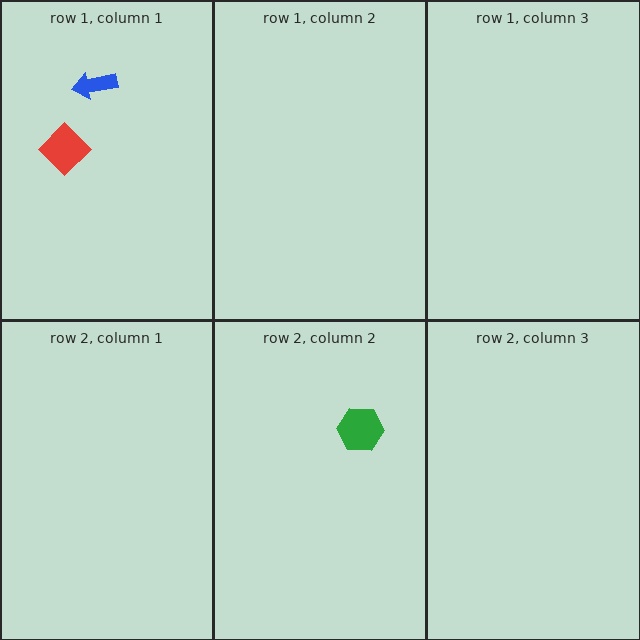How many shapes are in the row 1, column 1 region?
2.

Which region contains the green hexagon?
The row 2, column 2 region.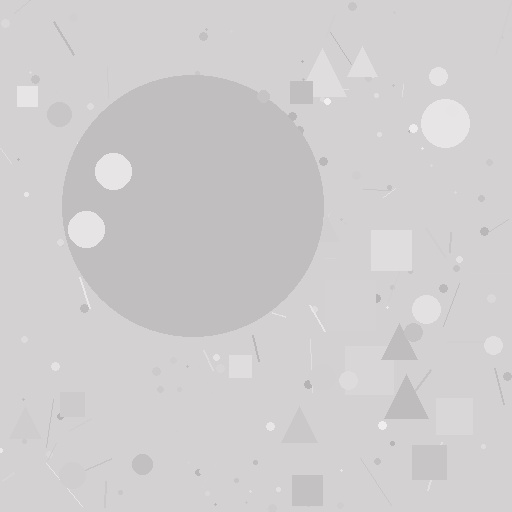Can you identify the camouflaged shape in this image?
The camouflaged shape is a circle.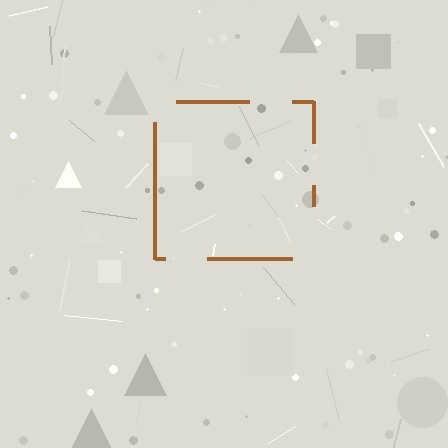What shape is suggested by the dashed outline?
The dashed outline suggests a square.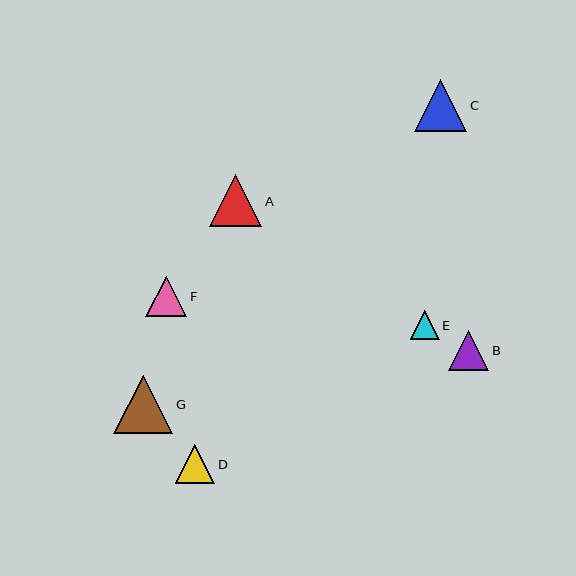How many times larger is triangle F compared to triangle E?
Triangle F is approximately 1.4 times the size of triangle E.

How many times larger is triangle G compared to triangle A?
Triangle G is approximately 1.1 times the size of triangle A.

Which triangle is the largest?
Triangle G is the largest with a size of approximately 59 pixels.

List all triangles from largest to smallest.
From largest to smallest: G, C, A, F, B, D, E.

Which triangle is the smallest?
Triangle E is the smallest with a size of approximately 29 pixels.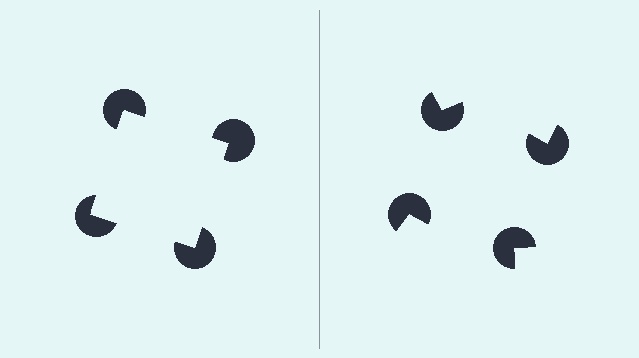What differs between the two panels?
The pac-man discs are positioned identically on both sides; only the wedge orientations differ. On the left they align to a square; on the right they are misaligned.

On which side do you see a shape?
An illusory square appears on the left side. On the right side the wedge cuts are rotated, so no coherent shape forms.